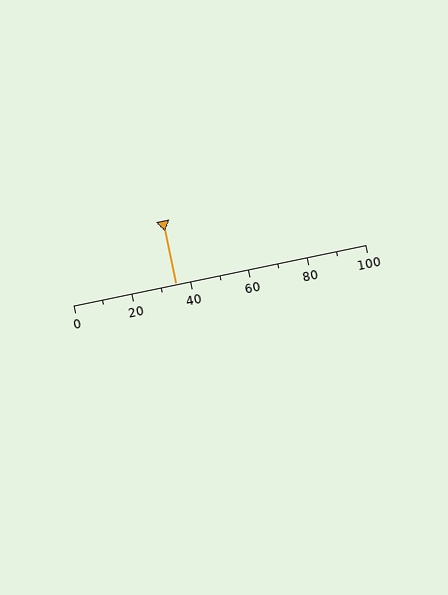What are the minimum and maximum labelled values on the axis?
The axis runs from 0 to 100.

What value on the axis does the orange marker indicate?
The marker indicates approximately 35.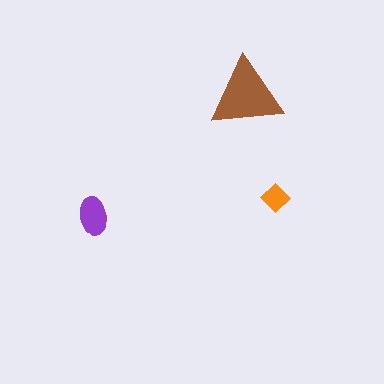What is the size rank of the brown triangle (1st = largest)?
1st.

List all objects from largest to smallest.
The brown triangle, the purple ellipse, the orange diamond.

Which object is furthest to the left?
The purple ellipse is leftmost.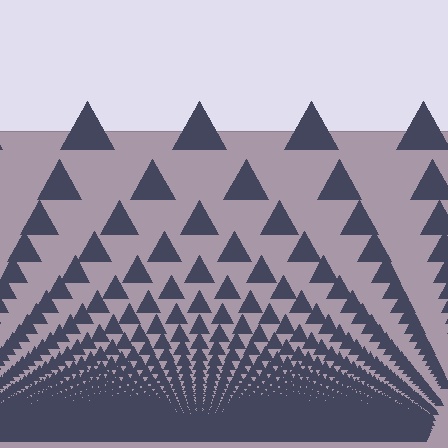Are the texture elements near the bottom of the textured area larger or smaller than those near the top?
Smaller. The gradient is inverted — elements near the bottom are smaller and denser.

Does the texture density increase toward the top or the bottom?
Density increases toward the bottom.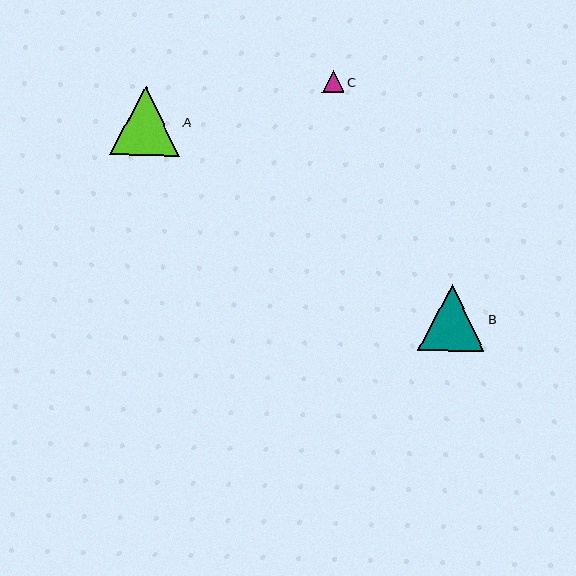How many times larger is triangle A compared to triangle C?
Triangle A is approximately 3.2 times the size of triangle C.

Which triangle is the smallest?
Triangle C is the smallest with a size of approximately 21 pixels.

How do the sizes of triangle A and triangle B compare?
Triangle A and triangle B are approximately the same size.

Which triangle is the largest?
Triangle A is the largest with a size of approximately 69 pixels.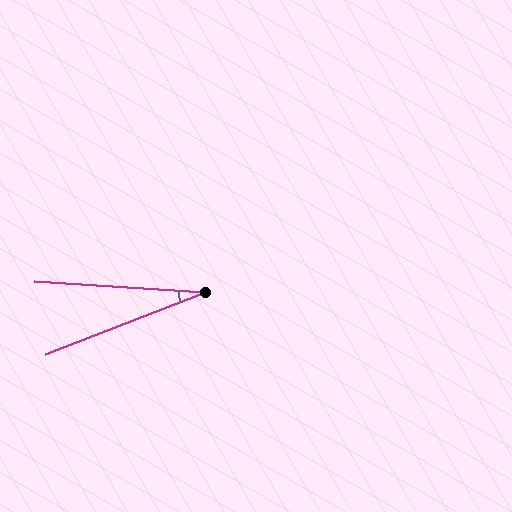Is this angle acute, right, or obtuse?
It is acute.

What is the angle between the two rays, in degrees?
Approximately 25 degrees.